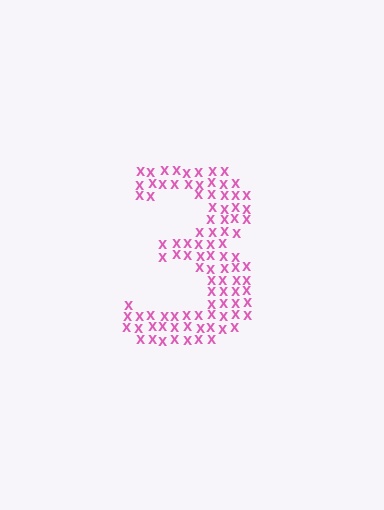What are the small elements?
The small elements are letter X's.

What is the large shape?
The large shape is the digit 3.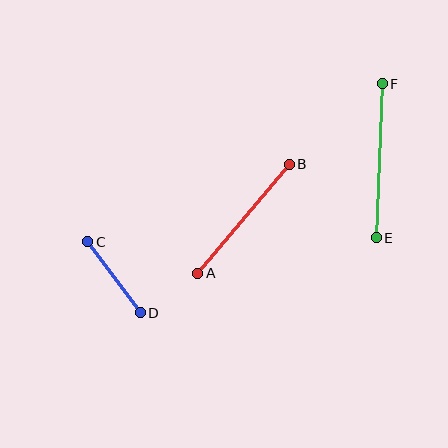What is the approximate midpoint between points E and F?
The midpoint is at approximately (379, 161) pixels.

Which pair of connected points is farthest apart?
Points E and F are farthest apart.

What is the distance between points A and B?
The distance is approximately 143 pixels.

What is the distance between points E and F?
The distance is approximately 154 pixels.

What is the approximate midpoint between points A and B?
The midpoint is at approximately (243, 219) pixels.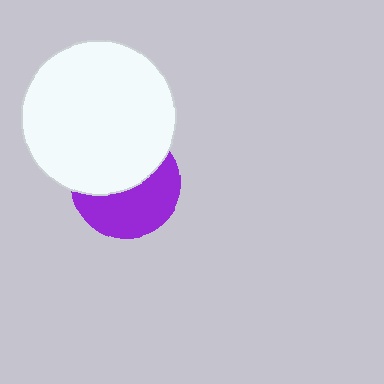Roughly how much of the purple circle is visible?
About half of it is visible (roughly 51%).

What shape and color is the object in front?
The object in front is a white circle.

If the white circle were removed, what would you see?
You would see the complete purple circle.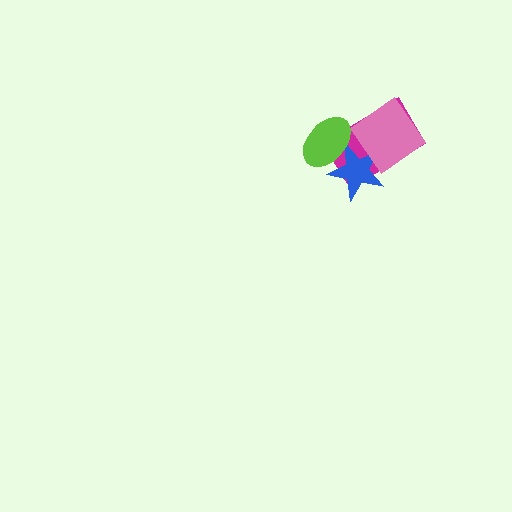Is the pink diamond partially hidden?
No, no other shape covers it.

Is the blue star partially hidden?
Yes, it is partially covered by another shape.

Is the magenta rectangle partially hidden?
Yes, it is partially covered by another shape.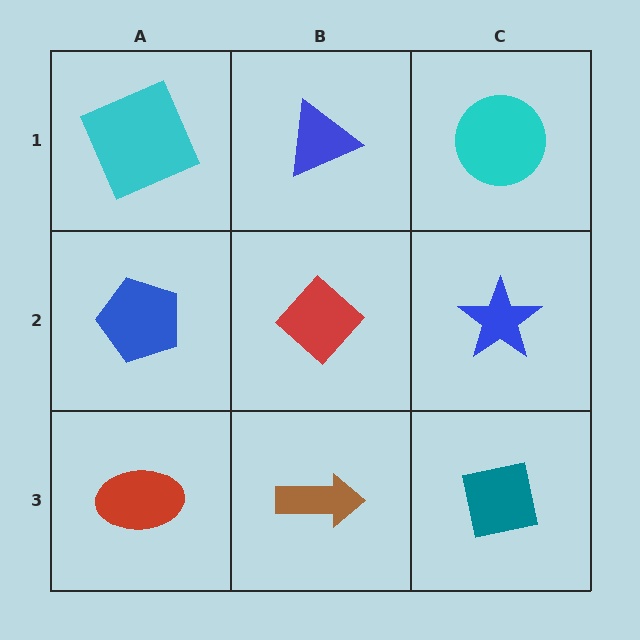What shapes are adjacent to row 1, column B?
A red diamond (row 2, column B), a cyan square (row 1, column A), a cyan circle (row 1, column C).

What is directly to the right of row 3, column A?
A brown arrow.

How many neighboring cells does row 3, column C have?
2.